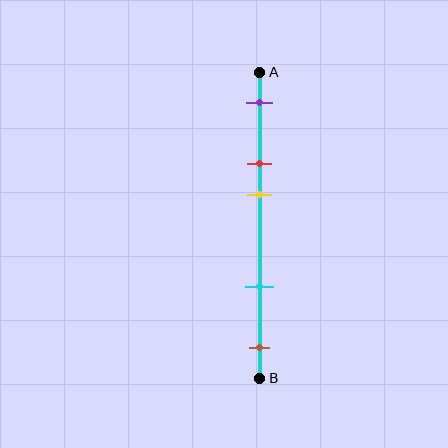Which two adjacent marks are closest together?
The red and yellow marks are the closest adjacent pair.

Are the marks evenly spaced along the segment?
No, the marks are not evenly spaced.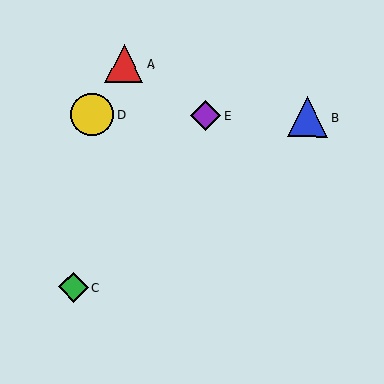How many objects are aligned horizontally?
3 objects (B, D, E) are aligned horizontally.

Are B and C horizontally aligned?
No, B is at y≈117 and C is at y≈287.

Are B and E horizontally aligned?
Yes, both are at y≈117.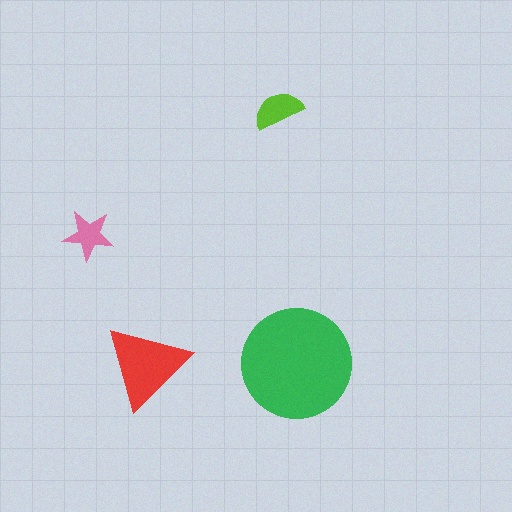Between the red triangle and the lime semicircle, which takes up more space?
The red triangle.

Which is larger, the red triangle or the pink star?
The red triangle.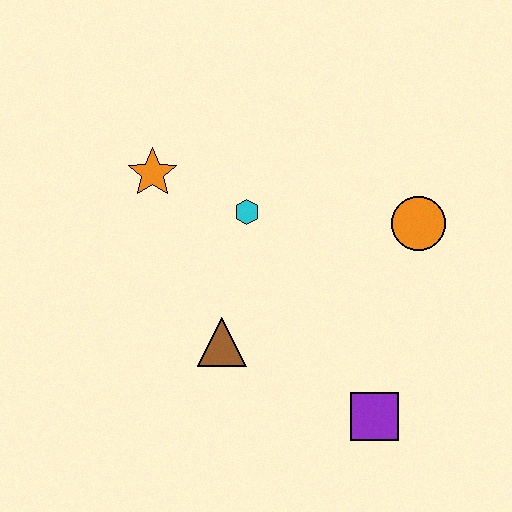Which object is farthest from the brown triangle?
The orange circle is farthest from the brown triangle.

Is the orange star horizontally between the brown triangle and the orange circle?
No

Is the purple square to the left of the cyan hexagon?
No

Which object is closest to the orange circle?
The cyan hexagon is closest to the orange circle.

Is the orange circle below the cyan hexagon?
Yes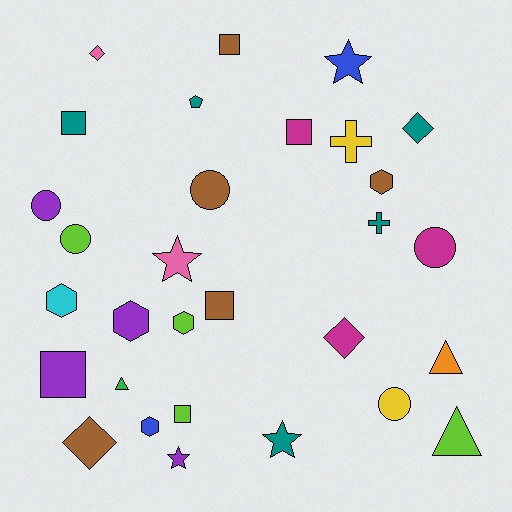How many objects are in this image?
There are 30 objects.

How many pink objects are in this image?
There are 2 pink objects.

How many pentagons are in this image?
There is 1 pentagon.